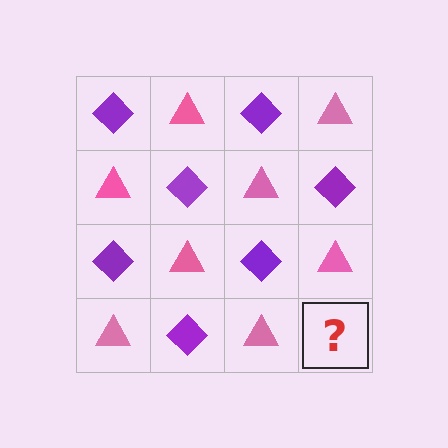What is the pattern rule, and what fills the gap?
The rule is that it alternates purple diamond and pink triangle in a checkerboard pattern. The gap should be filled with a purple diamond.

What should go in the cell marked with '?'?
The missing cell should contain a purple diamond.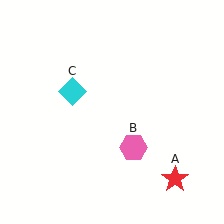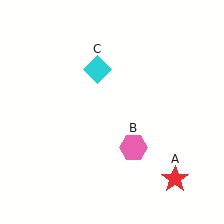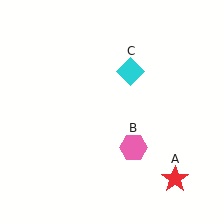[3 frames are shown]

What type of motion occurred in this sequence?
The cyan diamond (object C) rotated clockwise around the center of the scene.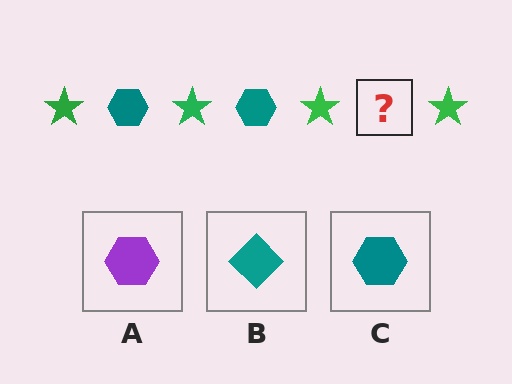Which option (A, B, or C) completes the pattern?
C.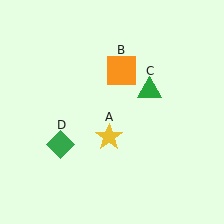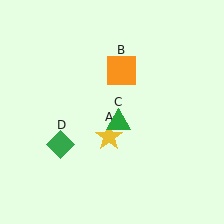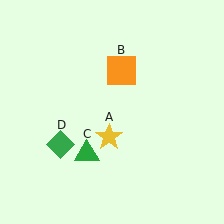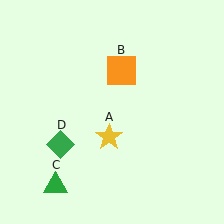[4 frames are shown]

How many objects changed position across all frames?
1 object changed position: green triangle (object C).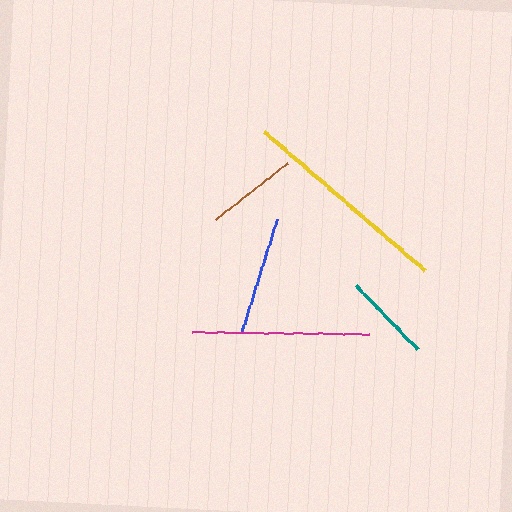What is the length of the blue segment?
The blue segment is approximately 120 pixels long.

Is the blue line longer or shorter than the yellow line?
The yellow line is longer than the blue line.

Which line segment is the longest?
The yellow line is the longest at approximately 212 pixels.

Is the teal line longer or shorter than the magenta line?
The magenta line is longer than the teal line.